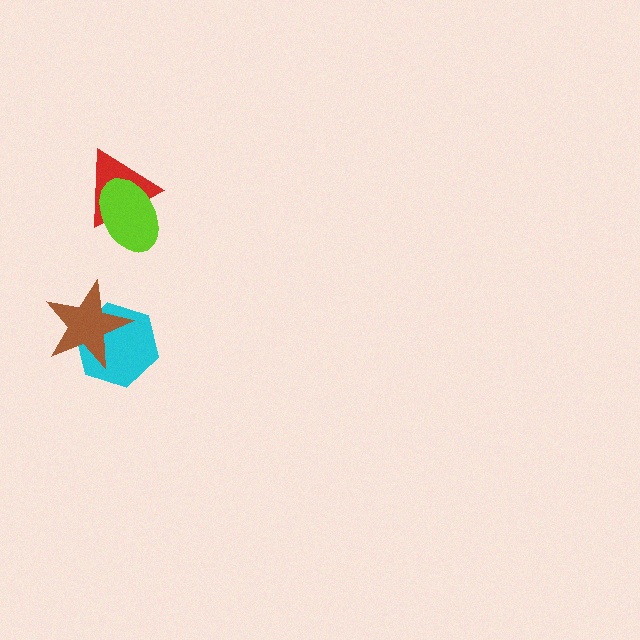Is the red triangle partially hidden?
Yes, it is partially covered by another shape.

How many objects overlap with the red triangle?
1 object overlaps with the red triangle.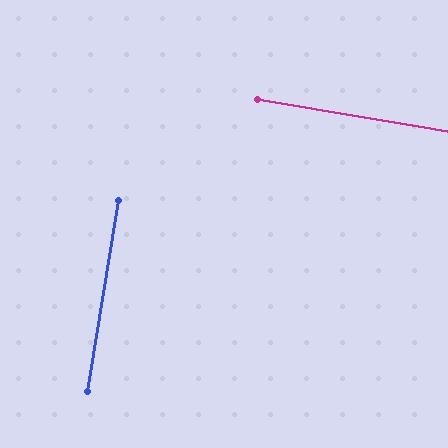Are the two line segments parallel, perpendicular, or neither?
Perpendicular — they meet at approximately 89°.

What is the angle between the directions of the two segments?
Approximately 89 degrees.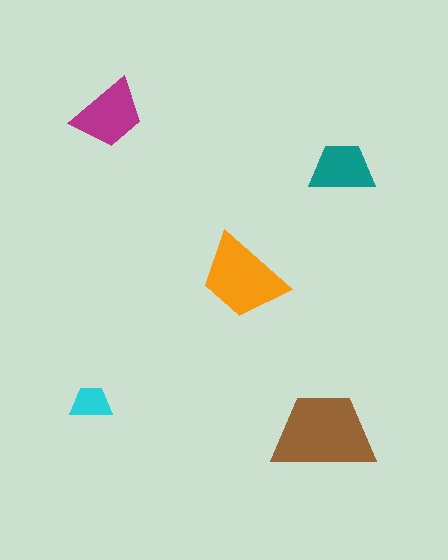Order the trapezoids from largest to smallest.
the brown one, the orange one, the magenta one, the teal one, the cyan one.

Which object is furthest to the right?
The teal trapezoid is rightmost.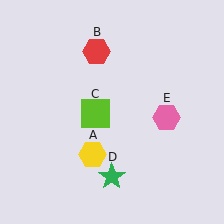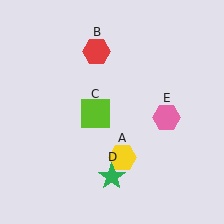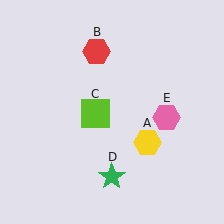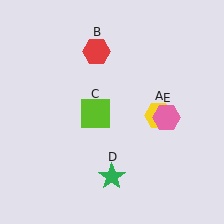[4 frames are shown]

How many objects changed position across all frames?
1 object changed position: yellow hexagon (object A).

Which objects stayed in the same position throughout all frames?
Red hexagon (object B) and lime square (object C) and green star (object D) and pink hexagon (object E) remained stationary.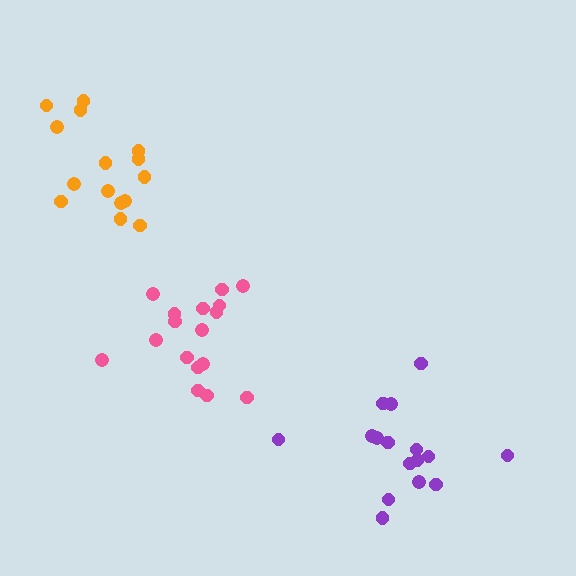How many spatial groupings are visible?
There are 3 spatial groupings.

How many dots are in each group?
Group 1: 15 dots, Group 2: 17 dots, Group 3: 16 dots (48 total).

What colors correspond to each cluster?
The clusters are colored: orange, pink, purple.